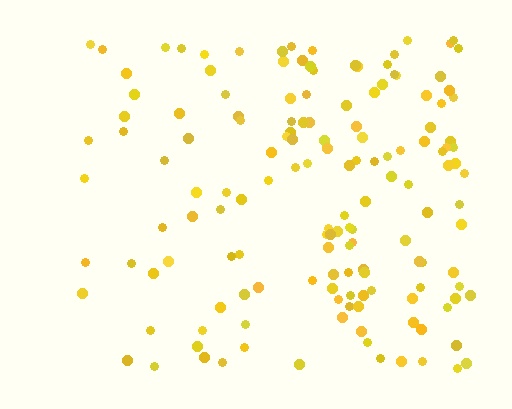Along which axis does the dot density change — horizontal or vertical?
Horizontal.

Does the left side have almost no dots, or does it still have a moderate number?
Still a moderate number, just noticeably fewer than the right.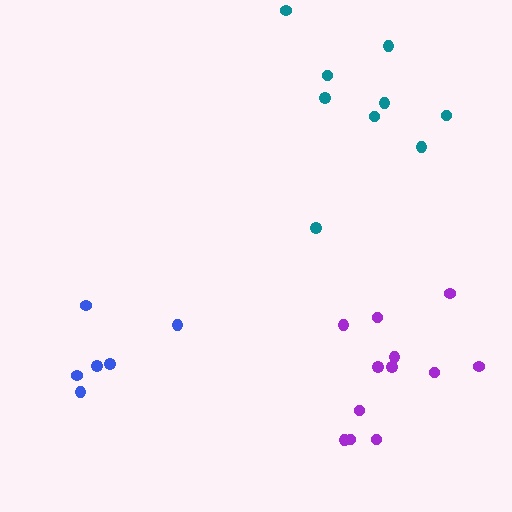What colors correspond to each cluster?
The clusters are colored: purple, blue, teal.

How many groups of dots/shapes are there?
There are 3 groups.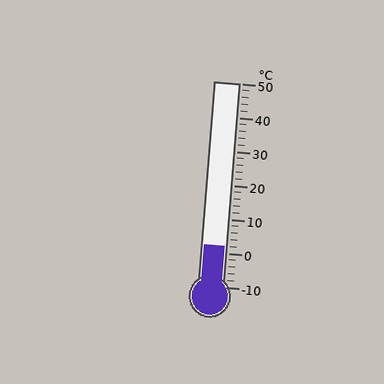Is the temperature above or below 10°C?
The temperature is below 10°C.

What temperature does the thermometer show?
The thermometer shows approximately 2°C.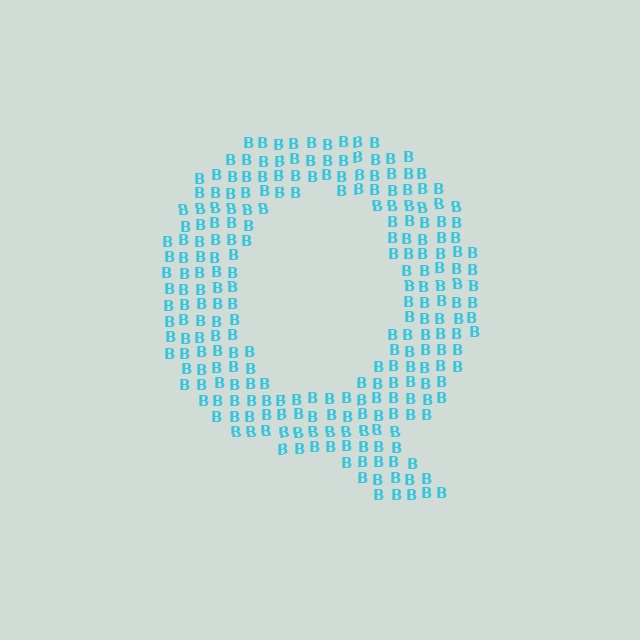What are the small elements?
The small elements are letter B's.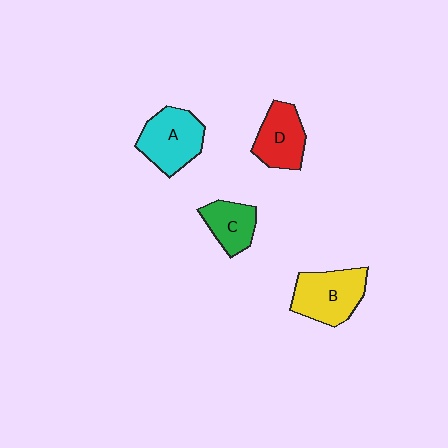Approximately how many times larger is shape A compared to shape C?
Approximately 1.5 times.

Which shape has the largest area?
Shape B (yellow).